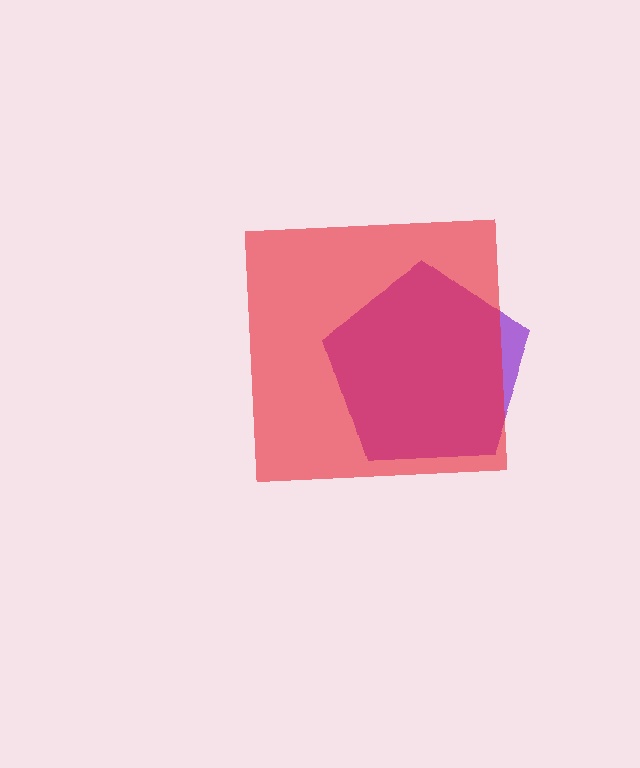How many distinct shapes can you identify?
There are 2 distinct shapes: a purple pentagon, a red square.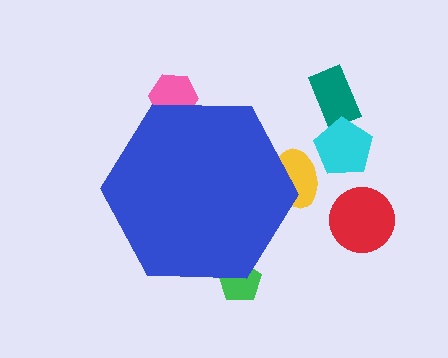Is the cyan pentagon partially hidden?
No, the cyan pentagon is fully visible.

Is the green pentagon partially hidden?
Yes, the green pentagon is partially hidden behind the blue hexagon.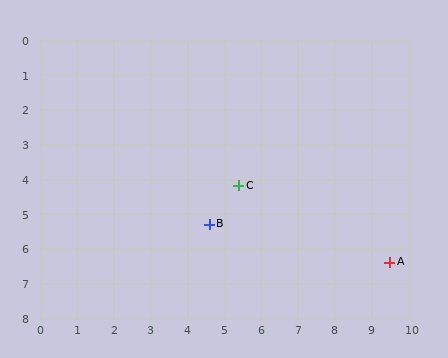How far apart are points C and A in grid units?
Points C and A are about 4.7 grid units apart.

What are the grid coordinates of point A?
Point A is at approximately (9.5, 6.4).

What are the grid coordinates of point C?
Point C is at approximately (5.4, 4.2).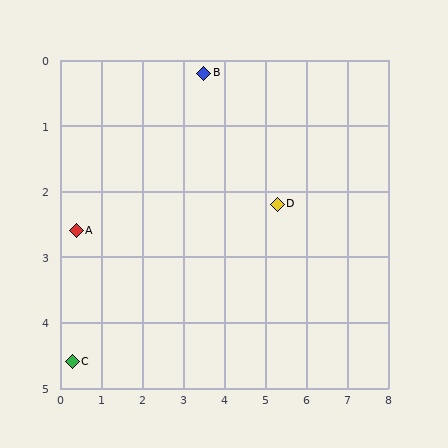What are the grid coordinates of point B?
Point B is at approximately (3.5, 0.2).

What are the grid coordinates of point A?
Point A is at approximately (0.4, 2.6).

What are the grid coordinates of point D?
Point D is at approximately (5.3, 2.2).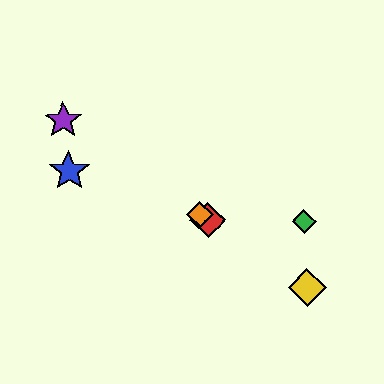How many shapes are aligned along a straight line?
4 shapes (the red diamond, the yellow diamond, the purple star, the orange diamond) are aligned along a straight line.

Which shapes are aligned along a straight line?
The red diamond, the yellow diamond, the purple star, the orange diamond are aligned along a straight line.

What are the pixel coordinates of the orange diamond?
The orange diamond is at (200, 214).